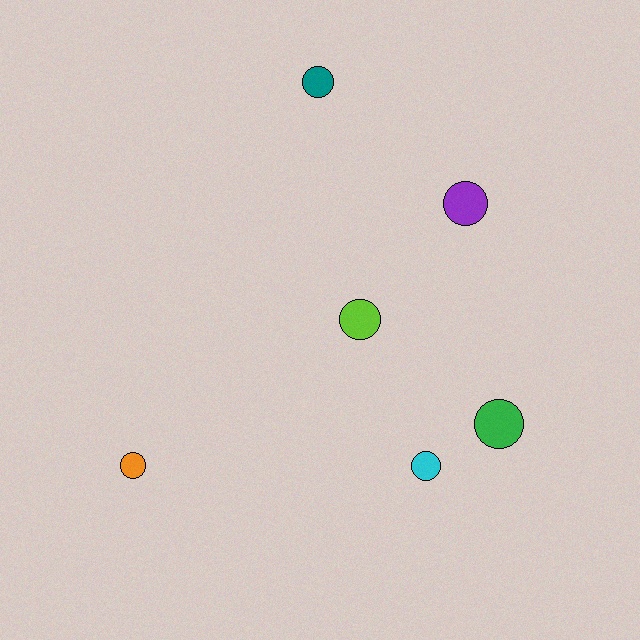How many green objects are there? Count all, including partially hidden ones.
There is 1 green object.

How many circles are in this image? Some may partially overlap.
There are 6 circles.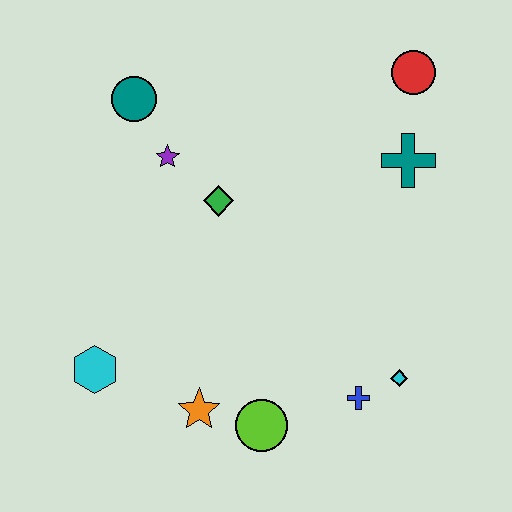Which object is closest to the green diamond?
The purple star is closest to the green diamond.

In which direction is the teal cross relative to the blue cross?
The teal cross is above the blue cross.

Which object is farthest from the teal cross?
The cyan hexagon is farthest from the teal cross.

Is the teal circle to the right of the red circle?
No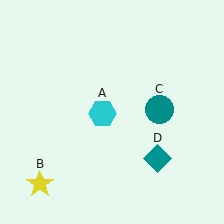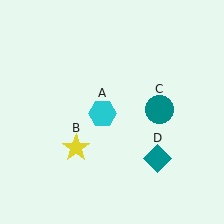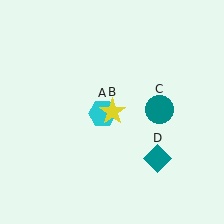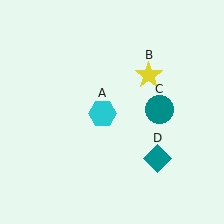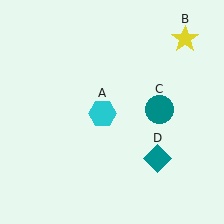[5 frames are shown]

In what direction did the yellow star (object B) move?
The yellow star (object B) moved up and to the right.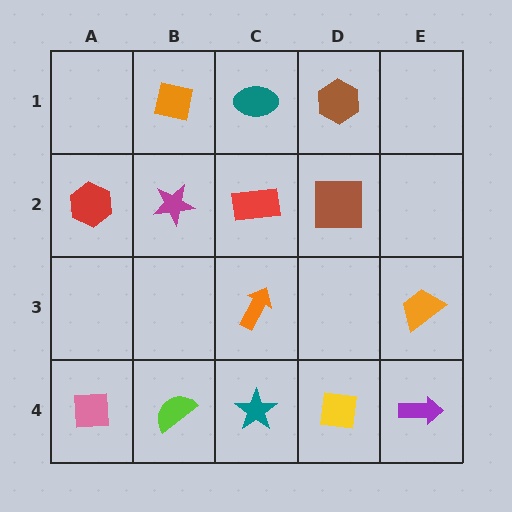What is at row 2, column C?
A red rectangle.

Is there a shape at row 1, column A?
No, that cell is empty.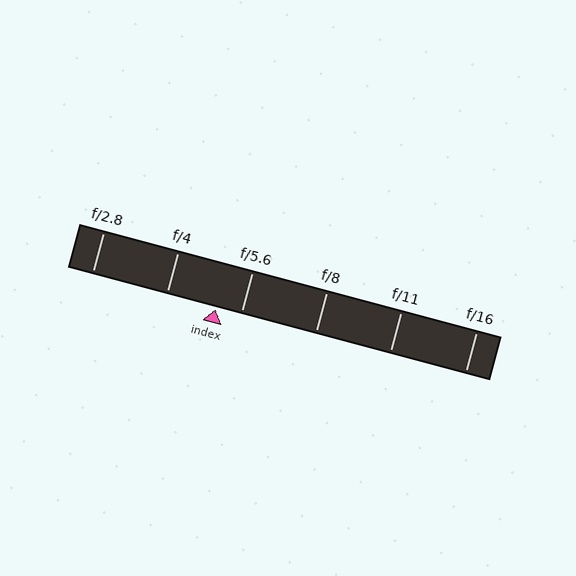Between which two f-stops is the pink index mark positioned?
The index mark is between f/4 and f/5.6.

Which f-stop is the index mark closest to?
The index mark is closest to f/5.6.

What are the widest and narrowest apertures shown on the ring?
The widest aperture shown is f/2.8 and the narrowest is f/16.